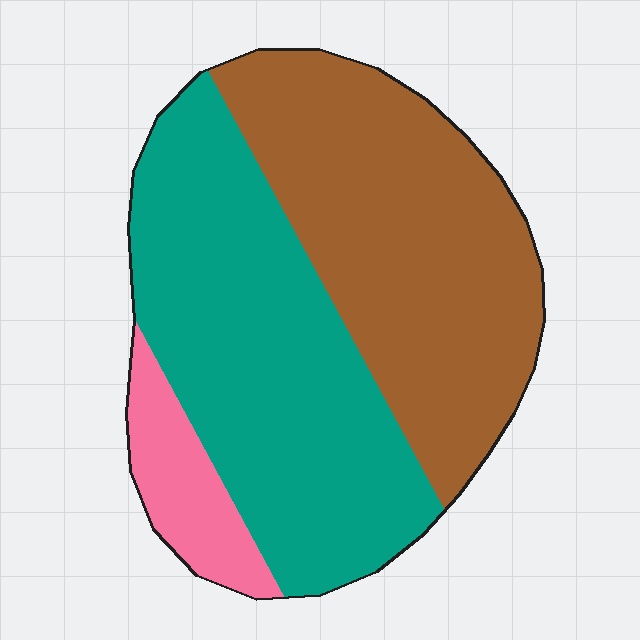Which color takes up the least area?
Pink, at roughly 10%.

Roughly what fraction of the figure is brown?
Brown takes up between a quarter and a half of the figure.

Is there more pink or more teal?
Teal.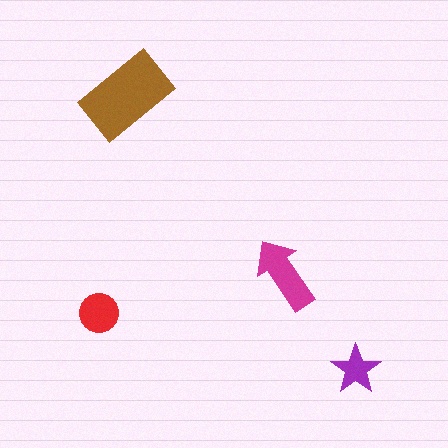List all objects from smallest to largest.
The purple star, the red circle, the magenta arrow, the brown rectangle.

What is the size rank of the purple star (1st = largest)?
4th.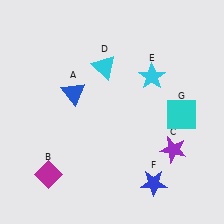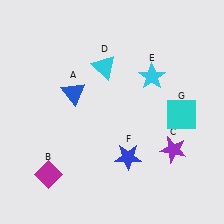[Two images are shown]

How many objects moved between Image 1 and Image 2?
1 object moved between the two images.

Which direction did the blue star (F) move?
The blue star (F) moved up.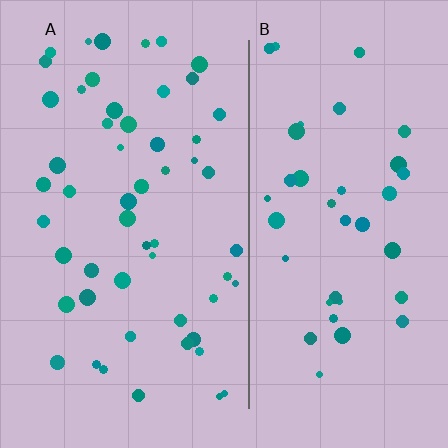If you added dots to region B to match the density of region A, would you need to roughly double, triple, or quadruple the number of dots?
Approximately double.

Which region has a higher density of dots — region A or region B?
A (the left).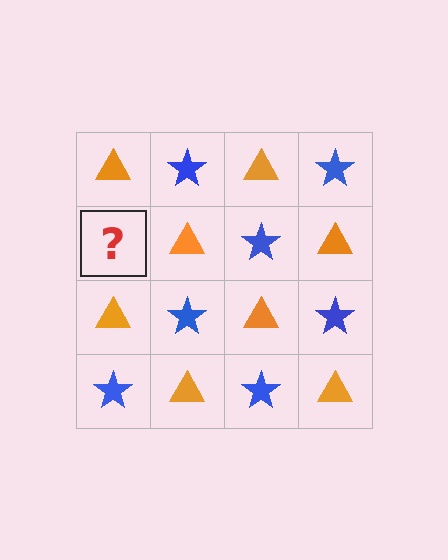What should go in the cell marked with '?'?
The missing cell should contain a blue star.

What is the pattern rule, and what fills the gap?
The rule is that it alternates orange triangle and blue star in a checkerboard pattern. The gap should be filled with a blue star.